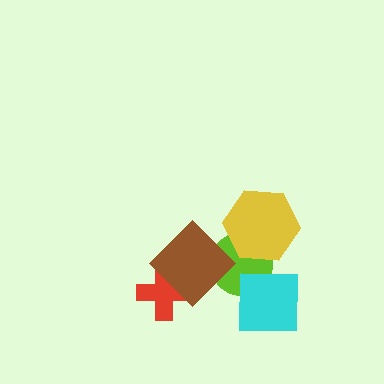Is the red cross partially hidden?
Yes, it is partially covered by another shape.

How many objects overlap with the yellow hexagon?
1 object overlaps with the yellow hexagon.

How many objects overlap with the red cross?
1 object overlaps with the red cross.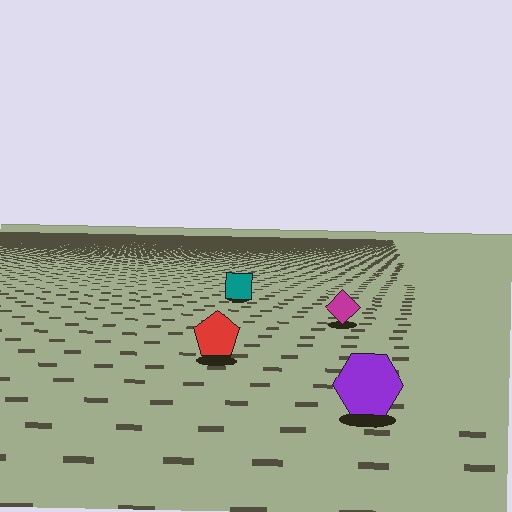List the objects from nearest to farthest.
From nearest to farthest: the purple hexagon, the red pentagon, the magenta diamond, the teal square.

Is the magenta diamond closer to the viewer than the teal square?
Yes. The magenta diamond is closer — you can tell from the texture gradient: the ground texture is coarser near it.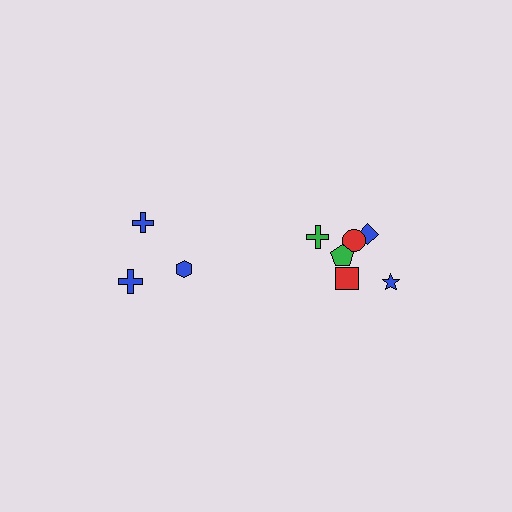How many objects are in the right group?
There are 6 objects.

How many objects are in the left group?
There are 3 objects.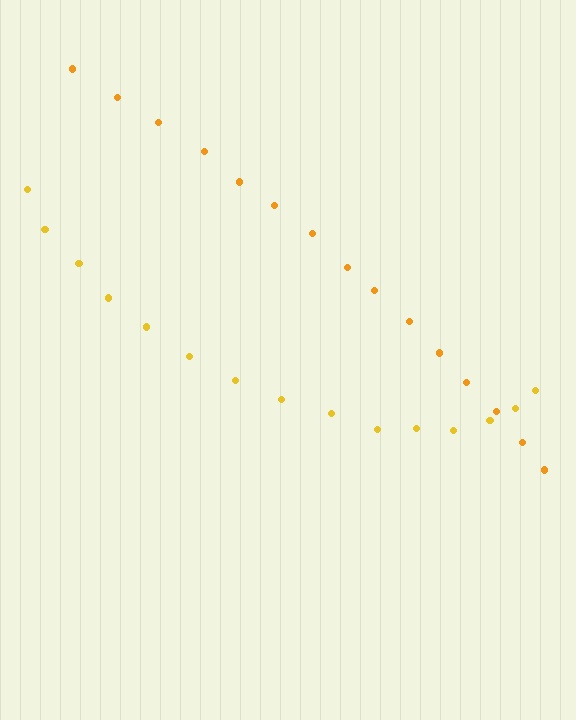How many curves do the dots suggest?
There are 2 distinct paths.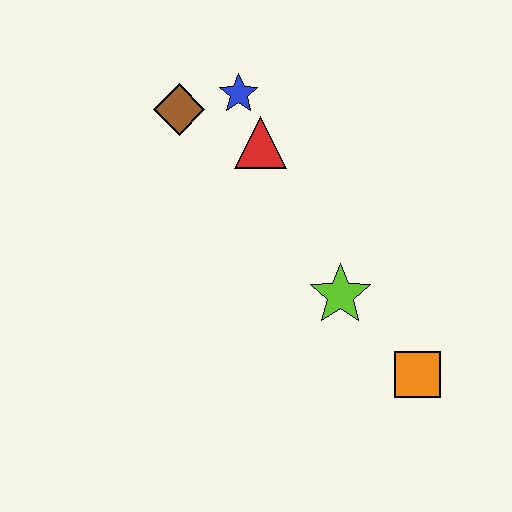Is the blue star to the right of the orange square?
No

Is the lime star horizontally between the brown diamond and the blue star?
No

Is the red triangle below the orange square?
No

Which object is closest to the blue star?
The red triangle is closest to the blue star.